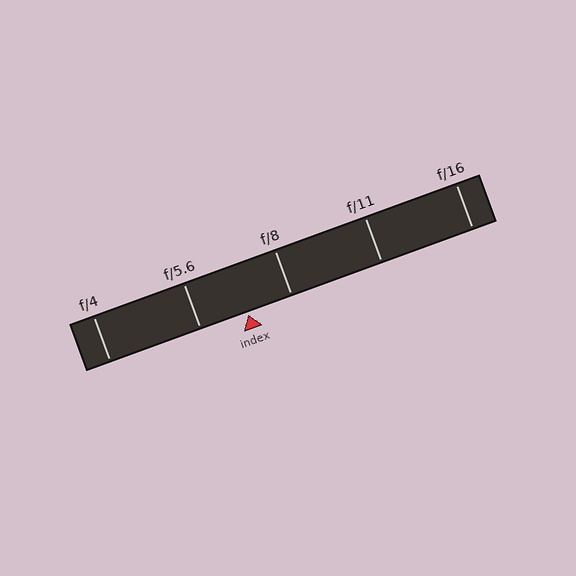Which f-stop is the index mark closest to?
The index mark is closest to f/8.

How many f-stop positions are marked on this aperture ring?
There are 5 f-stop positions marked.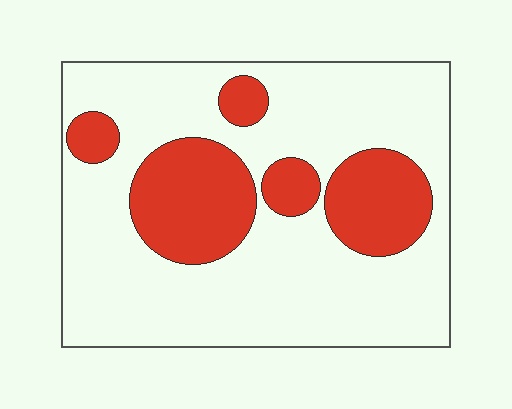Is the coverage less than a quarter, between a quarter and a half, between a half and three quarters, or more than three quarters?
Between a quarter and a half.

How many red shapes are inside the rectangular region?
5.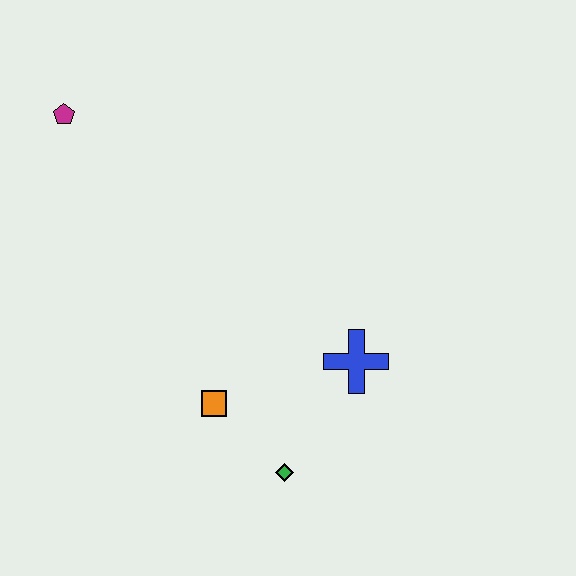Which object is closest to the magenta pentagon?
The orange square is closest to the magenta pentagon.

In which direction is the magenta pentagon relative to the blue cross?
The magenta pentagon is to the left of the blue cross.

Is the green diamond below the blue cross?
Yes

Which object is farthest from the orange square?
The magenta pentagon is farthest from the orange square.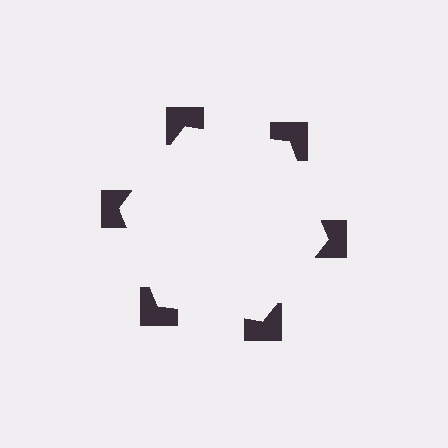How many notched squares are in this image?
There are 6 — one at each vertex of the illusory hexagon.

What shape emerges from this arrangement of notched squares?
An illusory hexagon — its edges are inferred from the aligned wedge cuts in the notched squares, not physically drawn.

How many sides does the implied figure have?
6 sides.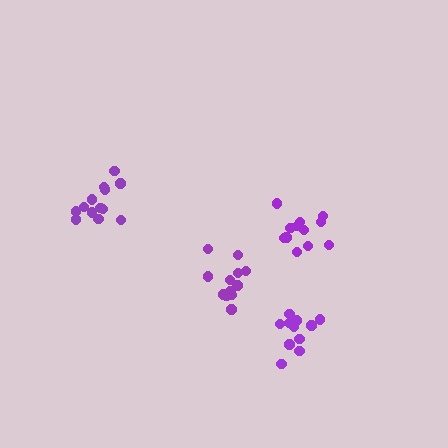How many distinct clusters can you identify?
There are 4 distinct clusters.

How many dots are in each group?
Group 1: 13 dots, Group 2: 12 dots, Group 3: 12 dots, Group 4: 13 dots (50 total).